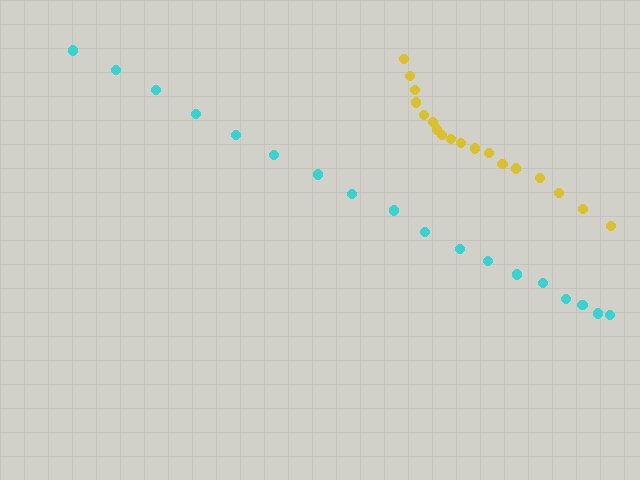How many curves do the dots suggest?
There are 2 distinct paths.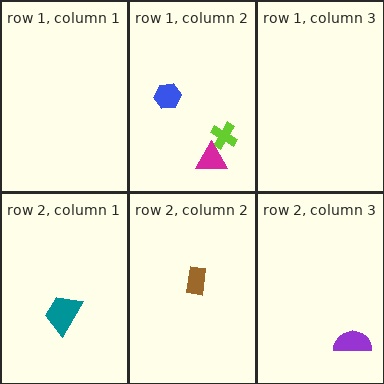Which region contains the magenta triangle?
The row 1, column 2 region.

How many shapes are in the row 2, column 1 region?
1.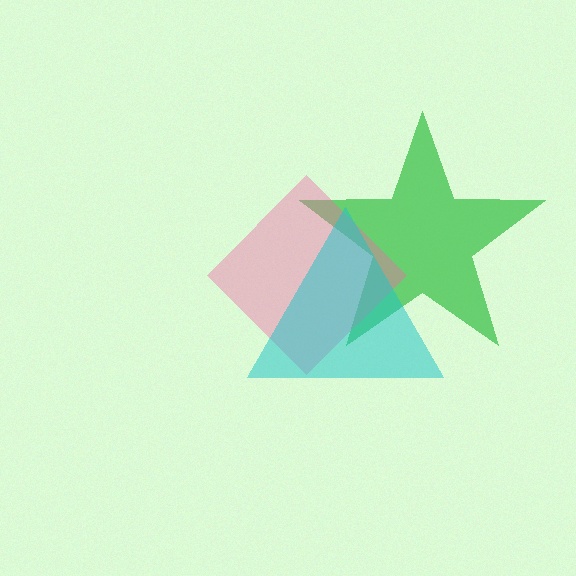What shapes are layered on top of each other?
The layered shapes are: a green star, a pink diamond, a cyan triangle.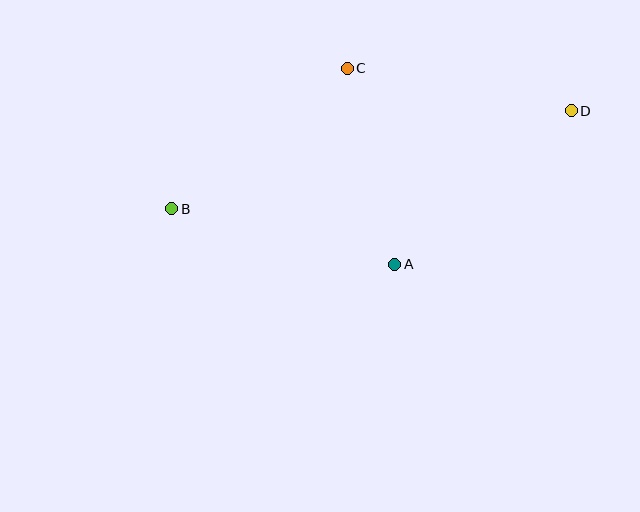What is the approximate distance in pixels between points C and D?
The distance between C and D is approximately 228 pixels.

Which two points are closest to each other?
Points A and C are closest to each other.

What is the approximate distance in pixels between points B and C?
The distance between B and C is approximately 225 pixels.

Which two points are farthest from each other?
Points B and D are farthest from each other.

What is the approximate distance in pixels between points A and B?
The distance between A and B is approximately 230 pixels.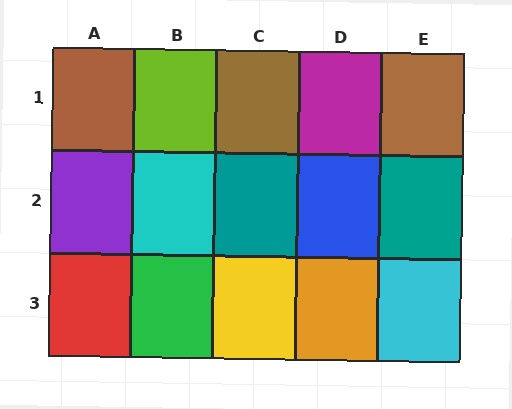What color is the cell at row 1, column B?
Lime.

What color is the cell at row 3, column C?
Yellow.